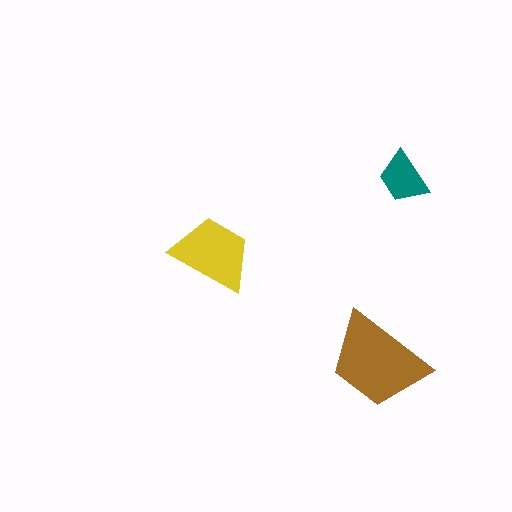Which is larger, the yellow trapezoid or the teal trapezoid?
The yellow one.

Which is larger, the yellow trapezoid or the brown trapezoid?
The brown one.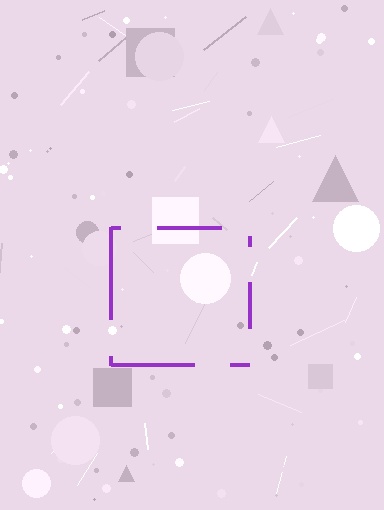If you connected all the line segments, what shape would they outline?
They would outline a square.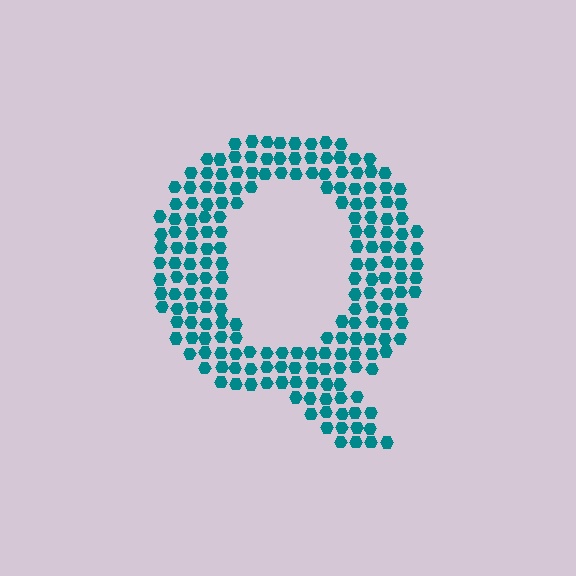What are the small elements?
The small elements are hexagons.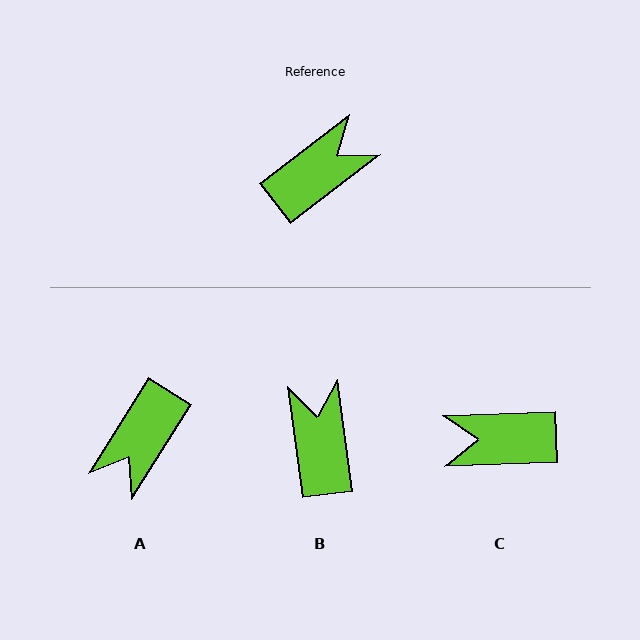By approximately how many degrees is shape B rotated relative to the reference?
Approximately 60 degrees counter-clockwise.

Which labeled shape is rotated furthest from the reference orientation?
A, about 159 degrees away.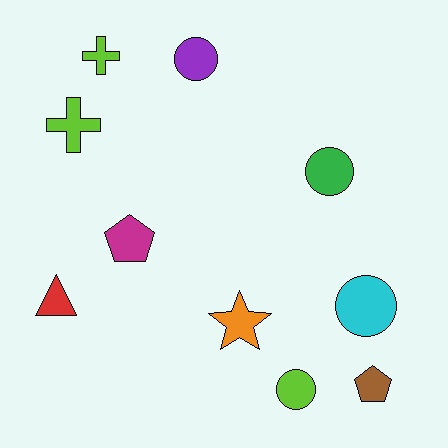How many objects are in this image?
There are 10 objects.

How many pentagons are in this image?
There are 2 pentagons.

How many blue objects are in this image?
There are no blue objects.